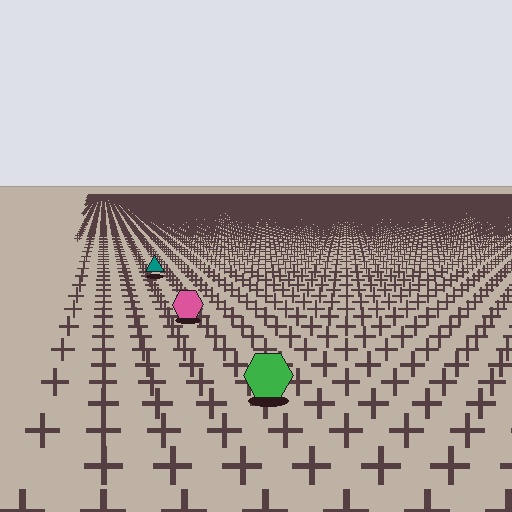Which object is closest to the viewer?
The green hexagon is closest. The texture marks near it are larger and more spread out.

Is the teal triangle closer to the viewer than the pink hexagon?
No. The pink hexagon is closer — you can tell from the texture gradient: the ground texture is coarser near it.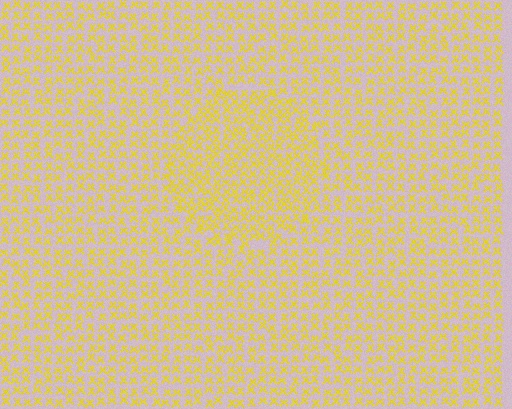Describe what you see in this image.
The image contains small yellow elements arranged at two different densities. A circle-shaped region is visible where the elements are more densely packed than the surrounding area.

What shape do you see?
I see a circle.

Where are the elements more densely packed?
The elements are more densely packed inside the circle boundary.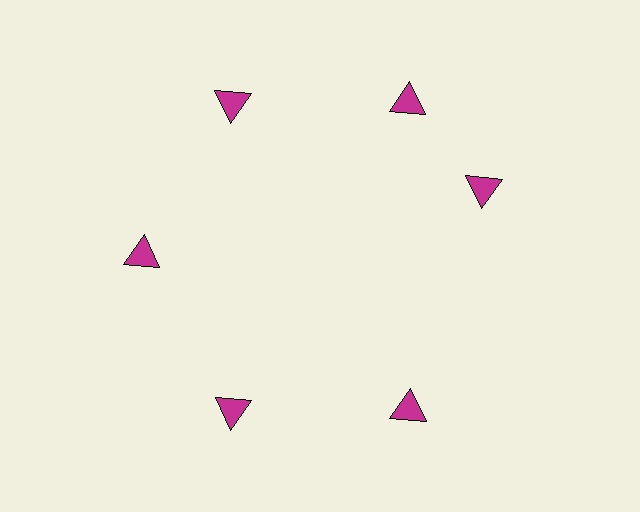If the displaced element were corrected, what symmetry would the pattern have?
It would have 6-fold rotational symmetry — the pattern would map onto itself every 60 degrees.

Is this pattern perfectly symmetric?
No. The 6 magenta triangles are arranged in a ring, but one element near the 3 o'clock position is rotated out of alignment along the ring, breaking the 6-fold rotational symmetry.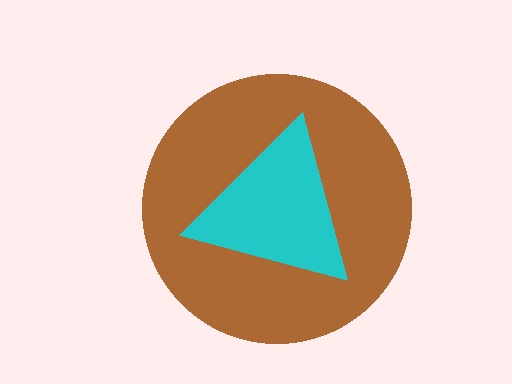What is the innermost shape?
The cyan triangle.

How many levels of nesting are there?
2.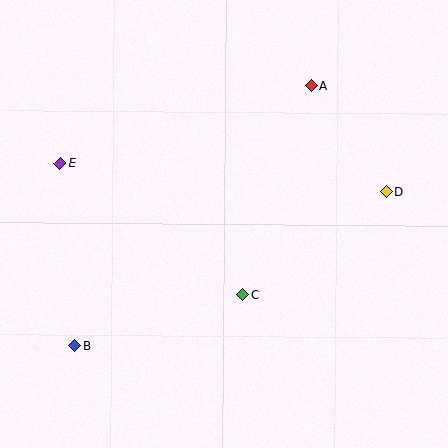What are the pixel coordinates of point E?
Point E is at (60, 163).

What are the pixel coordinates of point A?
Point A is at (312, 86).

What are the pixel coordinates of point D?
Point D is at (386, 192).